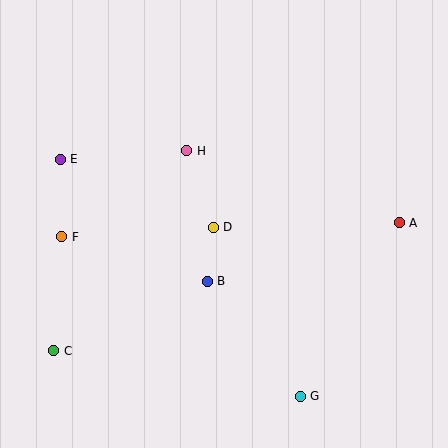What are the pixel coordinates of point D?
Point D is at (213, 227).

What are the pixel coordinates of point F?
Point F is at (62, 237).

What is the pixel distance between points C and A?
The distance between C and A is 369 pixels.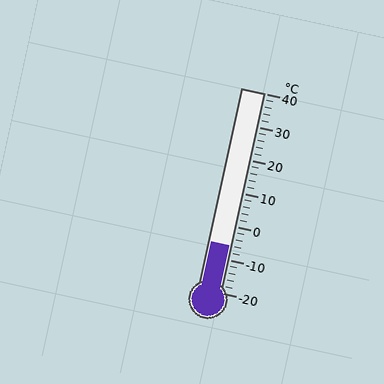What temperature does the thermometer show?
The thermometer shows approximately -6°C.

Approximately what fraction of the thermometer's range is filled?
The thermometer is filled to approximately 25% of its range.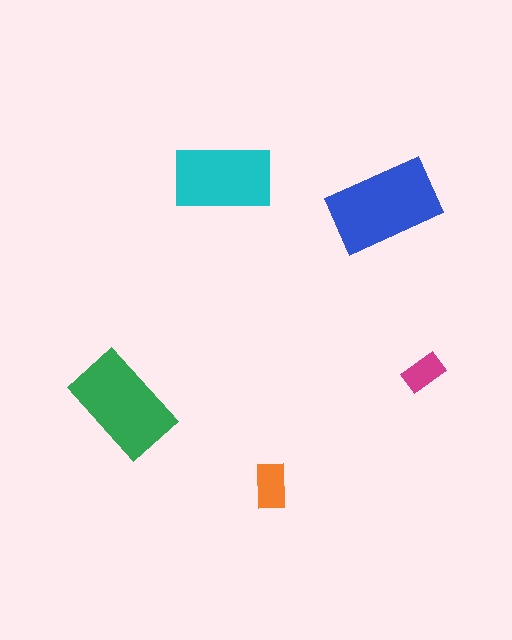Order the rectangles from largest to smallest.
the blue one, the green one, the cyan one, the orange one, the magenta one.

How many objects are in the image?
There are 5 objects in the image.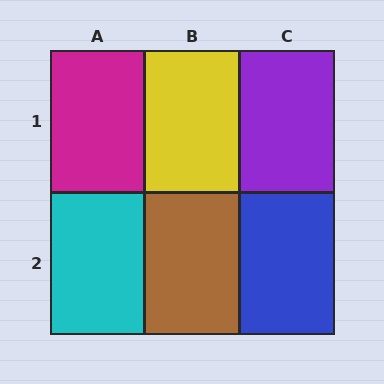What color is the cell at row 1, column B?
Yellow.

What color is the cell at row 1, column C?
Purple.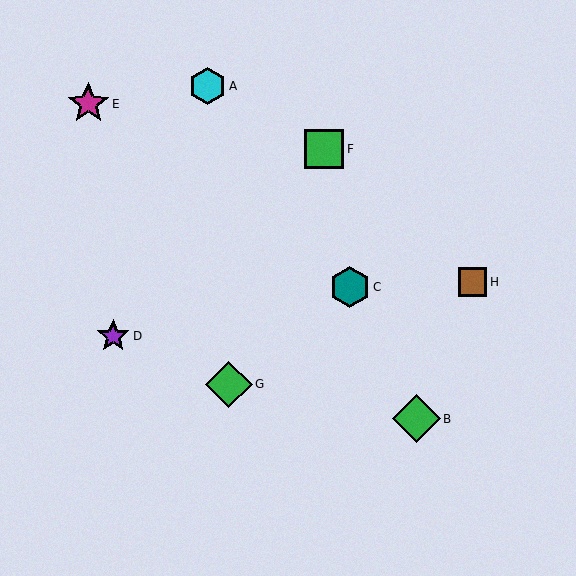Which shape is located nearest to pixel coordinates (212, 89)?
The cyan hexagon (labeled A) at (208, 86) is nearest to that location.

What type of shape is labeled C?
Shape C is a teal hexagon.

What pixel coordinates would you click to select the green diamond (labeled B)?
Click at (416, 419) to select the green diamond B.